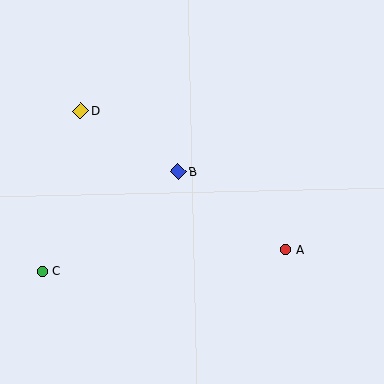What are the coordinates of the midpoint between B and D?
The midpoint between B and D is at (129, 142).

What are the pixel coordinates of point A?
Point A is at (286, 250).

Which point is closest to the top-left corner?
Point D is closest to the top-left corner.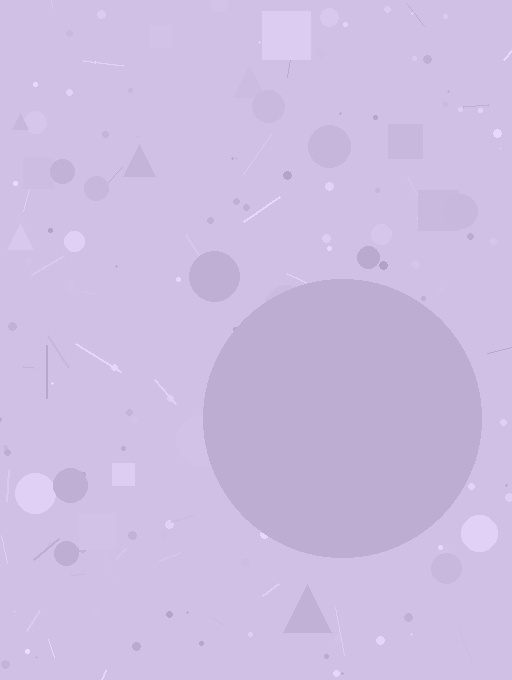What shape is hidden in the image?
A circle is hidden in the image.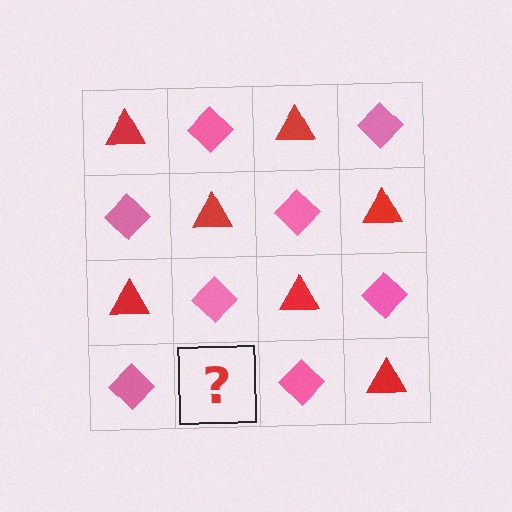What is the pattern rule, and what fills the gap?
The rule is that it alternates red triangle and pink diamond in a checkerboard pattern. The gap should be filled with a red triangle.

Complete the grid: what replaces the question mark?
The question mark should be replaced with a red triangle.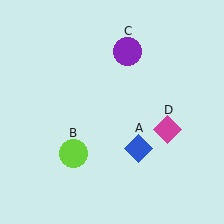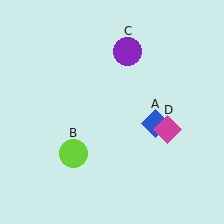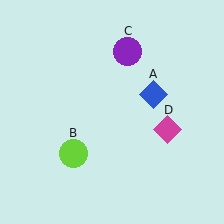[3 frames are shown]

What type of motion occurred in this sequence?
The blue diamond (object A) rotated counterclockwise around the center of the scene.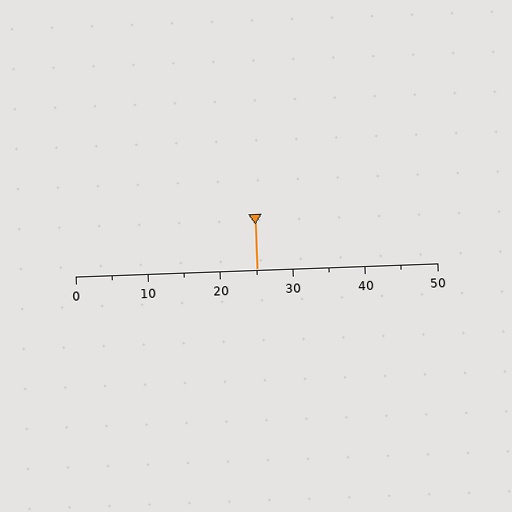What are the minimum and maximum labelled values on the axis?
The axis runs from 0 to 50.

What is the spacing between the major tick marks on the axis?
The major ticks are spaced 10 apart.